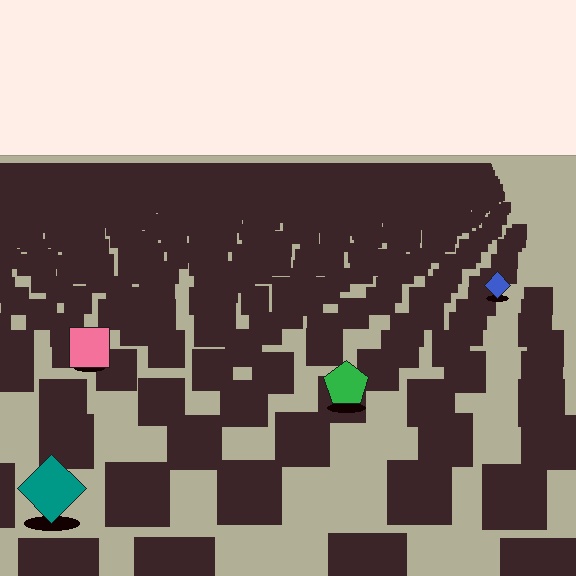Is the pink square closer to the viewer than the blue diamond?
Yes. The pink square is closer — you can tell from the texture gradient: the ground texture is coarser near it.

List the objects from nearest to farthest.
From nearest to farthest: the teal diamond, the green pentagon, the pink square, the blue diamond.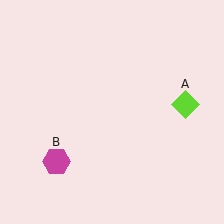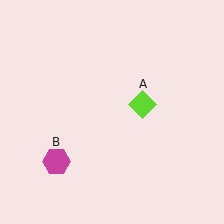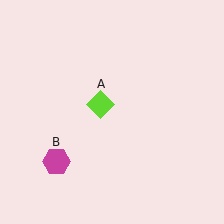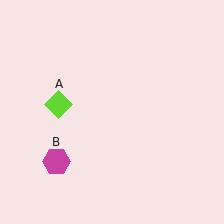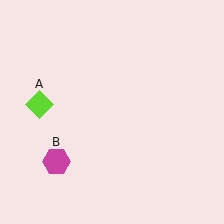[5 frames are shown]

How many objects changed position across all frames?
1 object changed position: lime diamond (object A).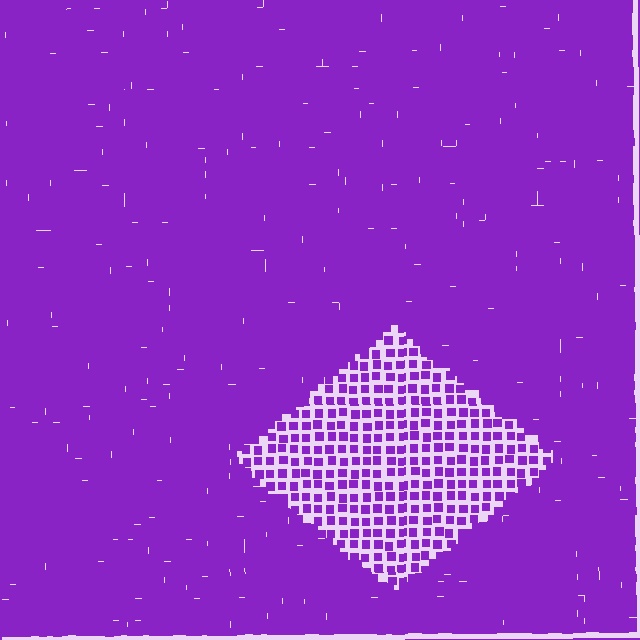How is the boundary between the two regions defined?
The boundary is defined by a change in element density (approximately 2.6x ratio). All elements are the same color, size, and shape.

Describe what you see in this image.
The image contains small purple elements arranged at two different densities. A diamond-shaped region is visible where the elements are less densely packed than the surrounding area.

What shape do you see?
I see a diamond.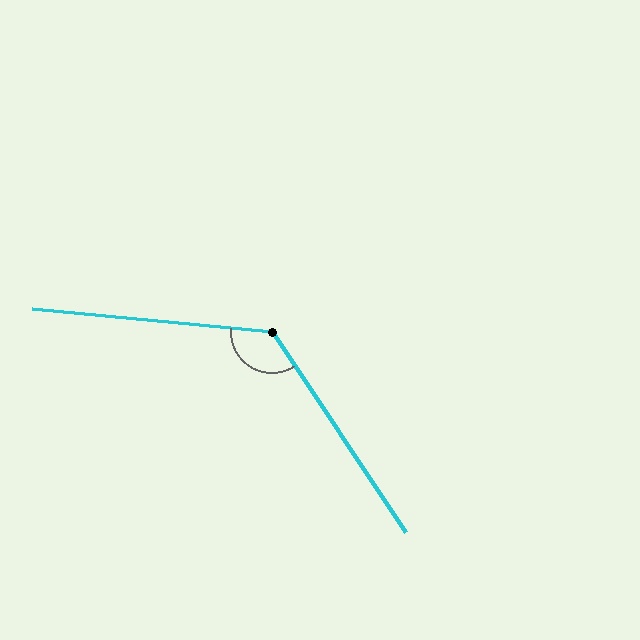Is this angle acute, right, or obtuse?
It is obtuse.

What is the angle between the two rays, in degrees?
Approximately 129 degrees.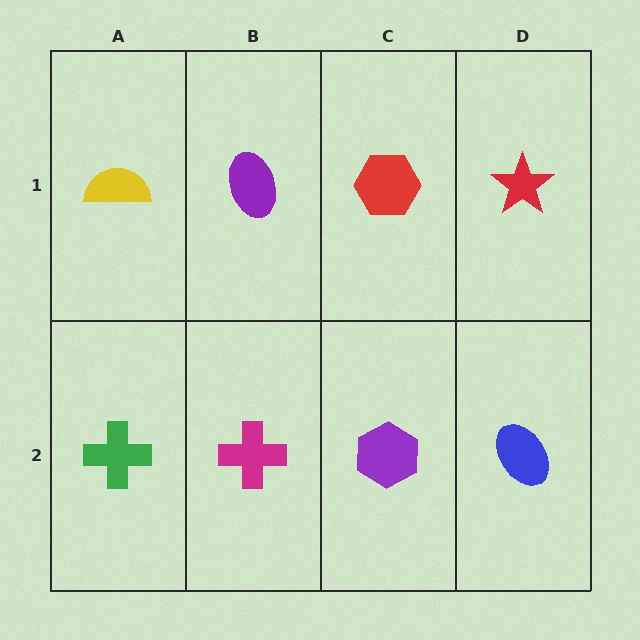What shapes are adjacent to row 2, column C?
A red hexagon (row 1, column C), a magenta cross (row 2, column B), a blue ellipse (row 2, column D).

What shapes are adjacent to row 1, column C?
A purple hexagon (row 2, column C), a purple ellipse (row 1, column B), a red star (row 1, column D).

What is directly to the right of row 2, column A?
A magenta cross.